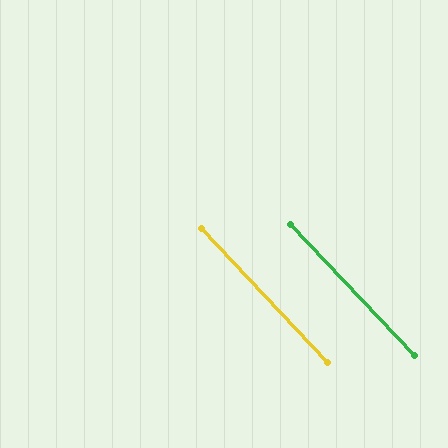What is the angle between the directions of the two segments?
Approximately 0 degrees.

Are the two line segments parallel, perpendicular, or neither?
Parallel — their directions differ by only 0.3°.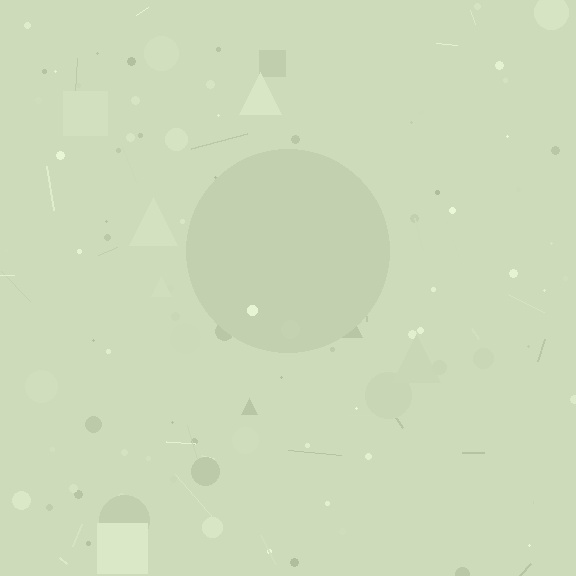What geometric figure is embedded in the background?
A circle is embedded in the background.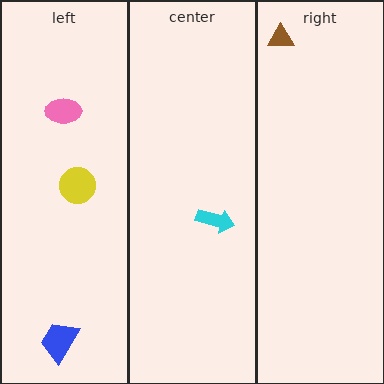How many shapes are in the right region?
1.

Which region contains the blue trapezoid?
The left region.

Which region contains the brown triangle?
The right region.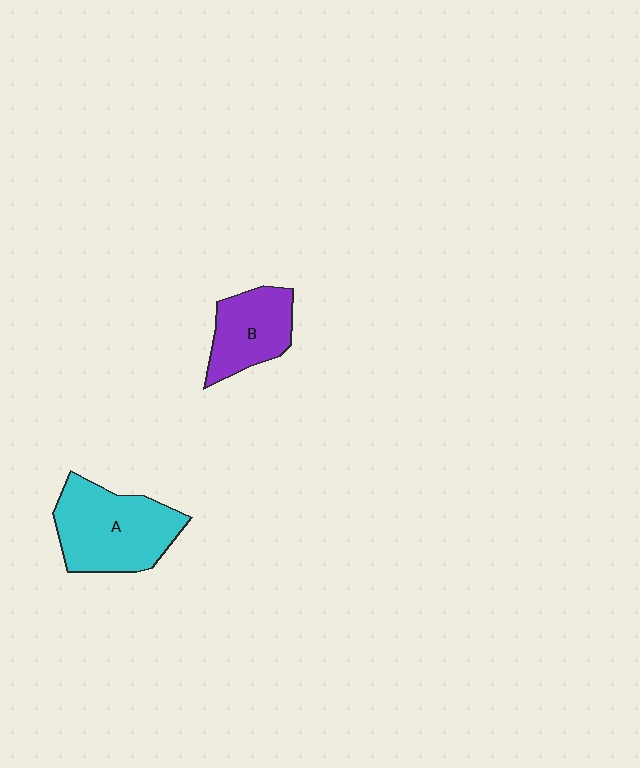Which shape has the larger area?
Shape A (cyan).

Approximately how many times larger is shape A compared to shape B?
Approximately 1.5 times.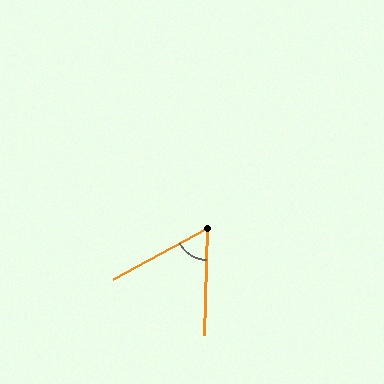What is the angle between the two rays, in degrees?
Approximately 60 degrees.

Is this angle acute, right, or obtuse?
It is acute.